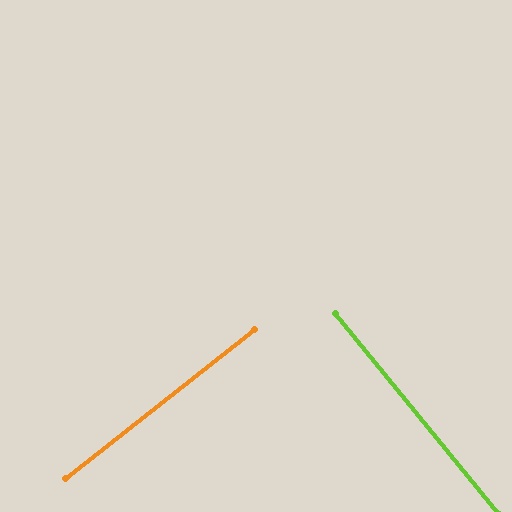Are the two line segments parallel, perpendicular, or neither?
Perpendicular — they meet at approximately 89°.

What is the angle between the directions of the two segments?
Approximately 89 degrees.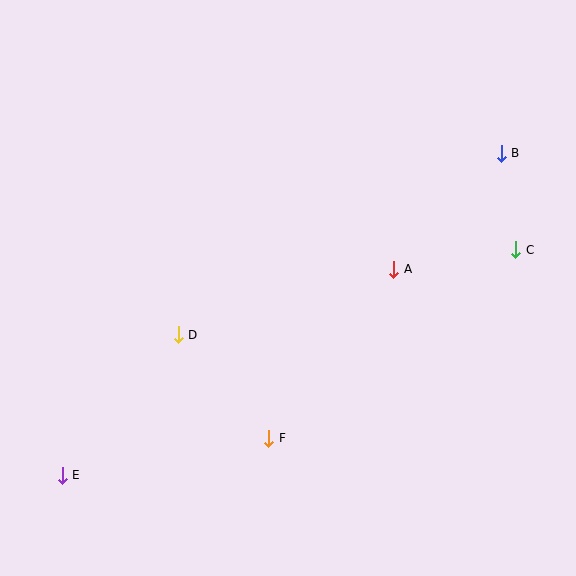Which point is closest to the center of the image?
Point A at (394, 269) is closest to the center.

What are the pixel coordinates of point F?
Point F is at (269, 438).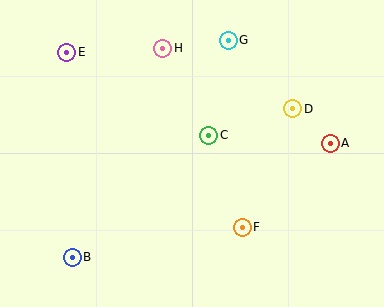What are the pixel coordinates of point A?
Point A is at (330, 143).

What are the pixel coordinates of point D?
Point D is at (293, 109).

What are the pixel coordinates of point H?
Point H is at (163, 48).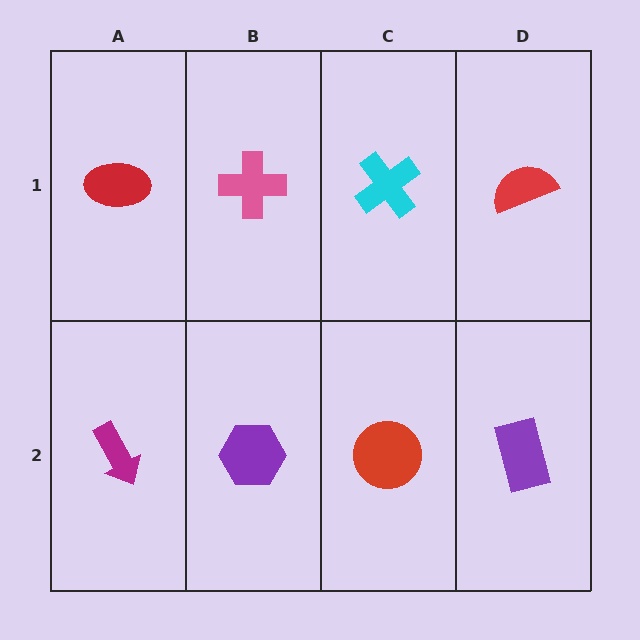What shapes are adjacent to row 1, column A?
A magenta arrow (row 2, column A), a pink cross (row 1, column B).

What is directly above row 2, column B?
A pink cross.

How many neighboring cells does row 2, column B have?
3.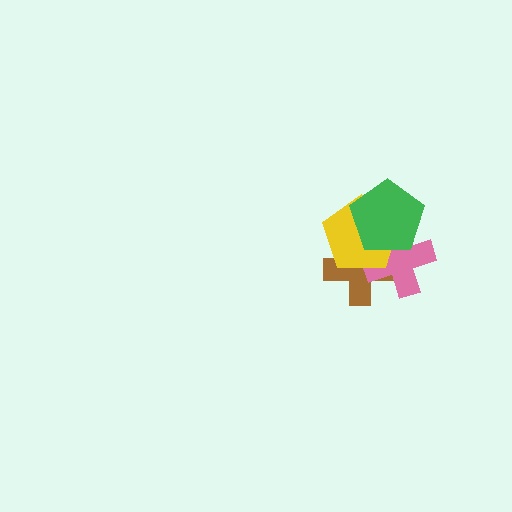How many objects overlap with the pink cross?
3 objects overlap with the pink cross.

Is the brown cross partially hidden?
Yes, it is partially covered by another shape.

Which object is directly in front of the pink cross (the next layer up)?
The yellow pentagon is directly in front of the pink cross.